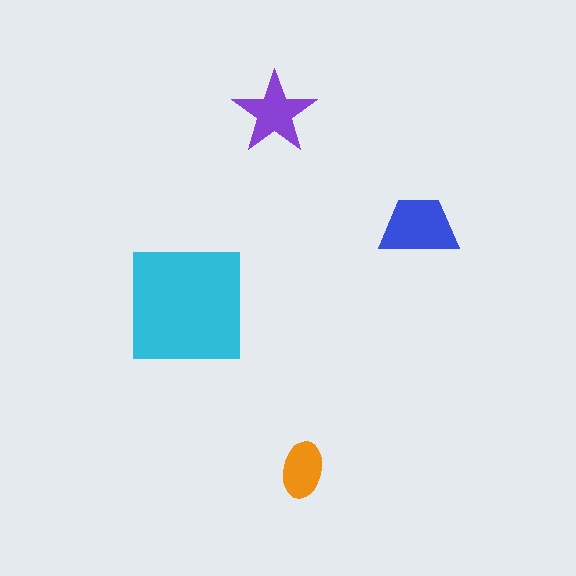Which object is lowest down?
The orange ellipse is bottommost.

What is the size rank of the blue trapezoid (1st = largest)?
2nd.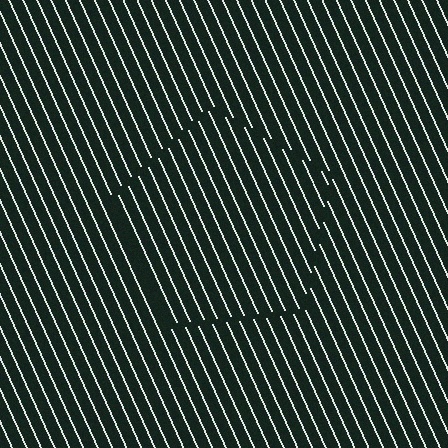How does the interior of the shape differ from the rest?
The interior of the shape contains the same grating, shifted by half a period — the contour is defined by the phase discontinuity where line-ends from the inner and outer gratings abut.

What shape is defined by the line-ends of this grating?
An illusory pentagon. The interior of the shape contains the same grating, shifted by half a period — the contour is defined by the phase discontinuity where line-ends from the inner and outer gratings abut.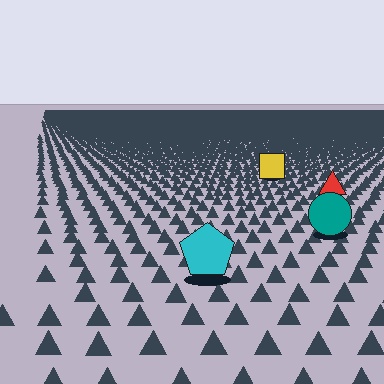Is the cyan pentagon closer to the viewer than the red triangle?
Yes. The cyan pentagon is closer — you can tell from the texture gradient: the ground texture is coarser near it.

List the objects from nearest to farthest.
From nearest to farthest: the cyan pentagon, the teal circle, the red triangle, the yellow square.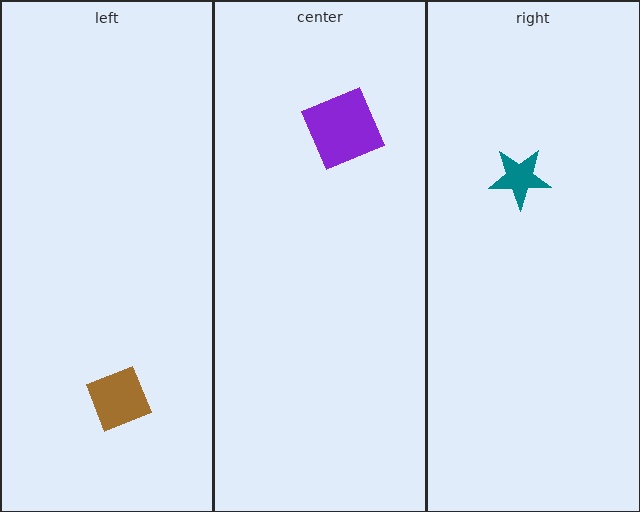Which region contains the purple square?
The center region.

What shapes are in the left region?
The brown diamond.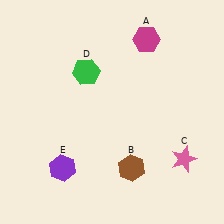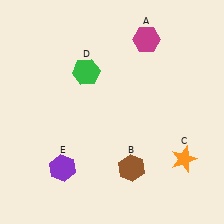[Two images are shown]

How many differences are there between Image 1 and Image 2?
There is 1 difference between the two images.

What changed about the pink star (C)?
In Image 1, C is pink. In Image 2, it changed to orange.